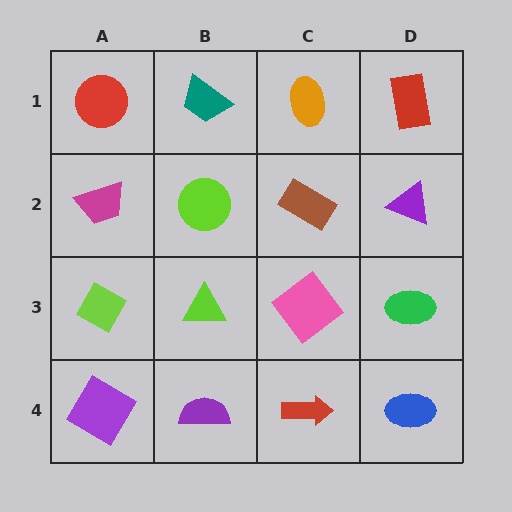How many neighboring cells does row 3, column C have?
4.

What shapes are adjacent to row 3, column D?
A purple triangle (row 2, column D), a blue ellipse (row 4, column D), a pink diamond (row 3, column C).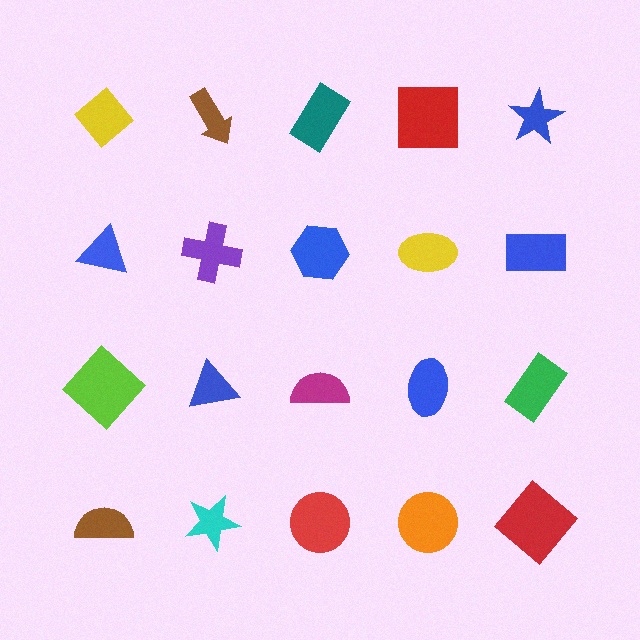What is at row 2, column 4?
A yellow ellipse.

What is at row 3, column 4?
A blue ellipse.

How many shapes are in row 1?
5 shapes.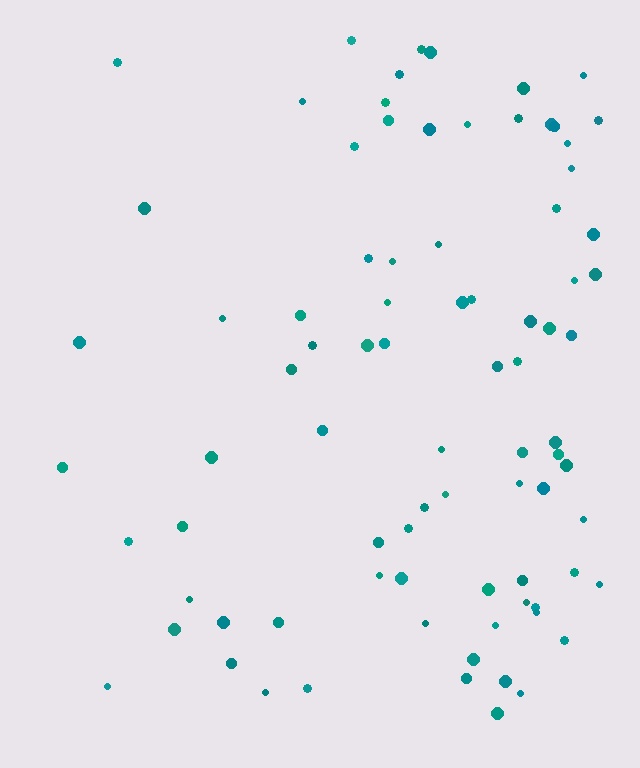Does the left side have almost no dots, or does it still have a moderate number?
Still a moderate number, just noticeably fewer than the right.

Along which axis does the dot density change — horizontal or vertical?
Horizontal.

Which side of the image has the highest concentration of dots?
The right.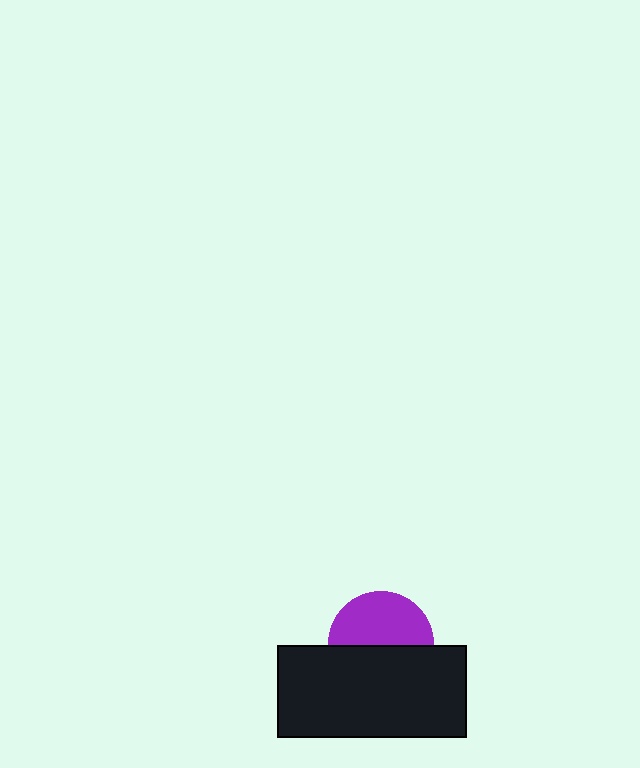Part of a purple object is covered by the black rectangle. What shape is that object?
It is a circle.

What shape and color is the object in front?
The object in front is a black rectangle.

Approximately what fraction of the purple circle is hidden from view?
Roughly 48% of the purple circle is hidden behind the black rectangle.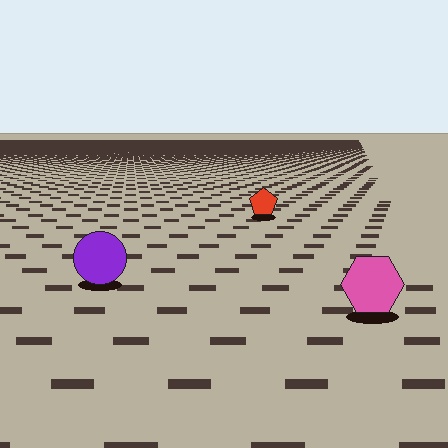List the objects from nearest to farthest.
From nearest to farthest: the pink hexagon, the purple circle, the red pentagon.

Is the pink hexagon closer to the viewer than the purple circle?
Yes. The pink hexagon is closer — you can tell from the texture gradient: the ground texture is coarser near it.